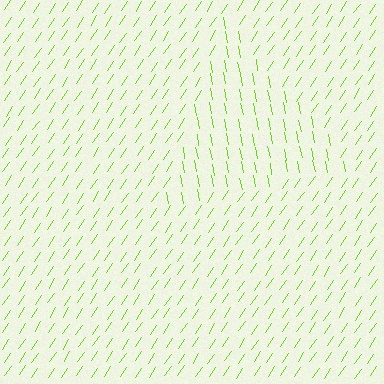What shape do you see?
I see a triangle.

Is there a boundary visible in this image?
Yes, there is a texture boundary formed by a change in line orientation.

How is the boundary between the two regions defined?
The boundary is defined purely by a change in line orientation (approximately 45 degrees difference). All lines are the same color and thickness.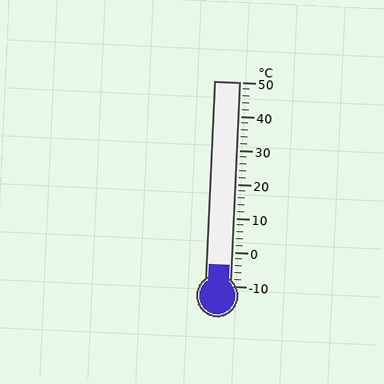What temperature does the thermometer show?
The thermometer shows approximately -4°C.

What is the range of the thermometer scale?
The thermometer scale ranges from -10°C to 50°C.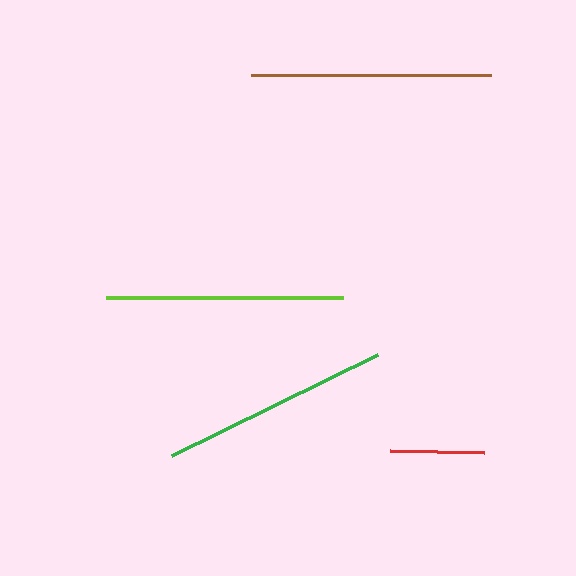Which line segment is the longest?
The brown line is the longest at approximately 240 pixels.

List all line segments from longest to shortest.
From longest to shortest: brown, lime, green, red.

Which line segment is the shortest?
The red line is the shortest at approximately 94 pixels.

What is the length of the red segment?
The red segment is approximately 94 pixels long.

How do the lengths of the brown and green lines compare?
The brown and green lines are approximately the same length.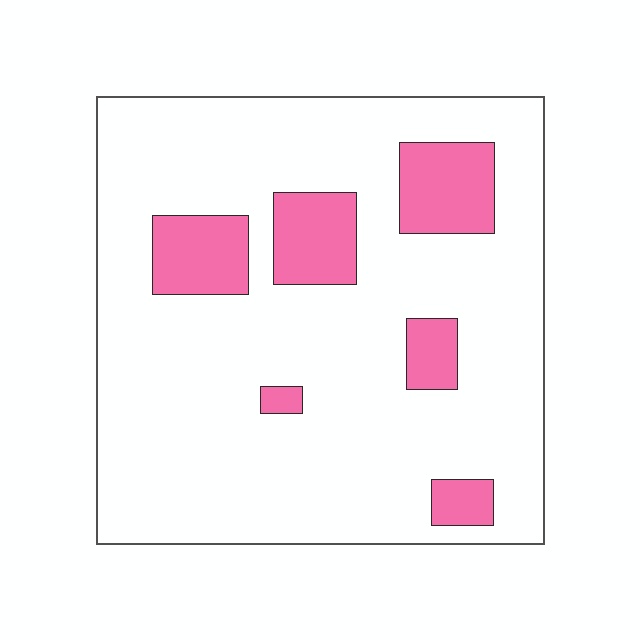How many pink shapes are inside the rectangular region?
6.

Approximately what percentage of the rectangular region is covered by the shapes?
Approximately 15%.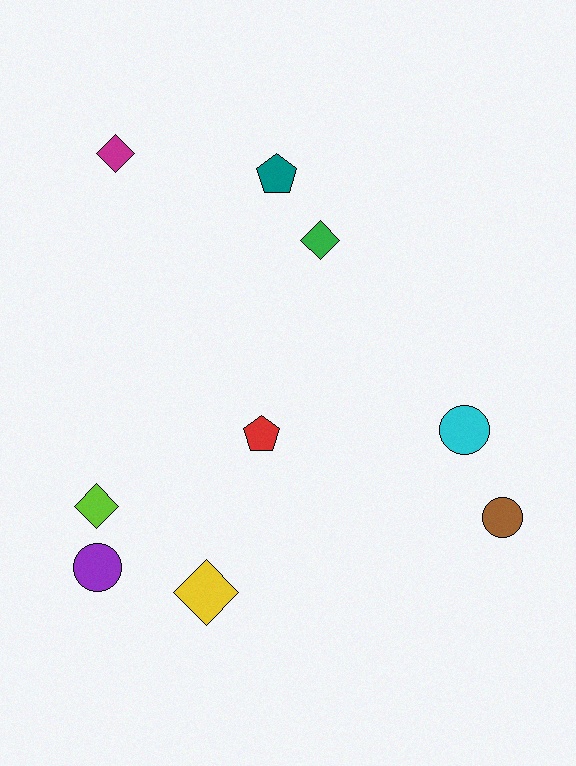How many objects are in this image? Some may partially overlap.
There are 9 objects.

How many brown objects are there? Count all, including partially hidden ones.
There is 1 brown object.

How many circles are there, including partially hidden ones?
There are 3 circles.